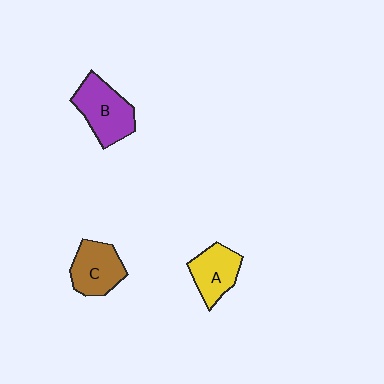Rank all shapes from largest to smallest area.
From largest to smallest: B (purple), C (brown), A (yellow).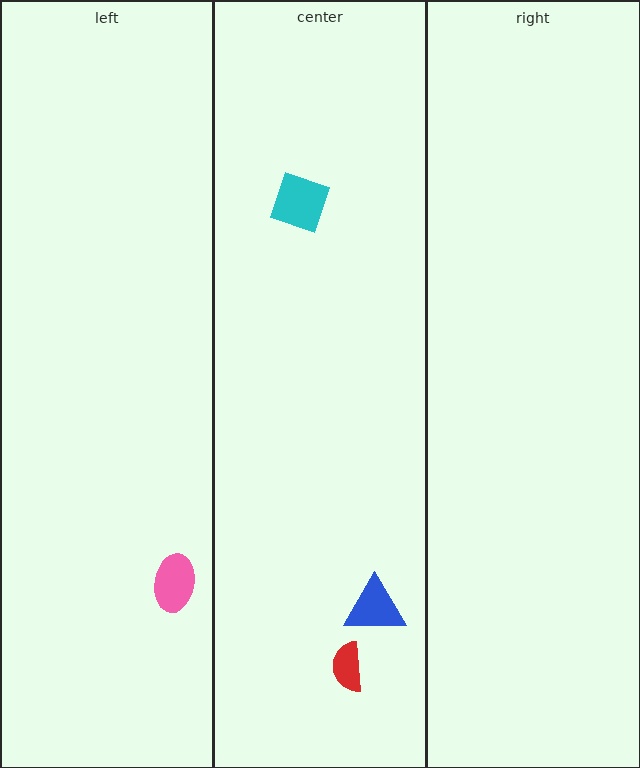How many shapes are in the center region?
3.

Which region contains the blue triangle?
The center region.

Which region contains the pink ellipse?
The left region.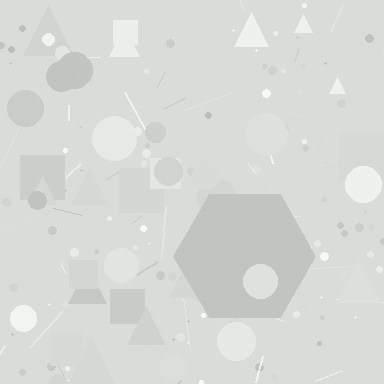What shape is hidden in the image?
A hexagon is hidden in the image.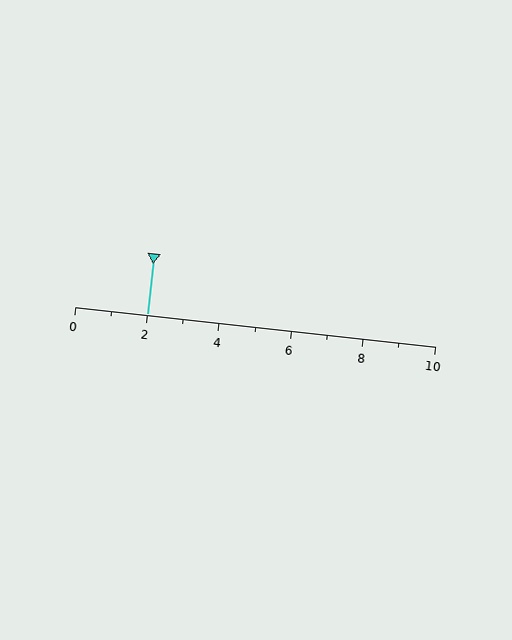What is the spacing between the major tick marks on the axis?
The major ticks are spaced 2 apart.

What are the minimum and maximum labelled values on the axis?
The axis runs from 0 to 10.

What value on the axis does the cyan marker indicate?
The marker indicates approximately 2.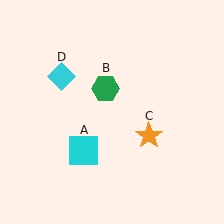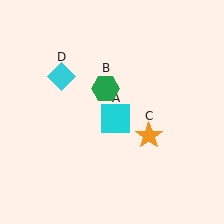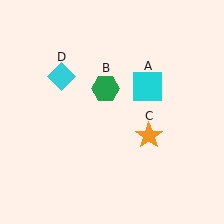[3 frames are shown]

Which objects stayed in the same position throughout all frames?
Green hexagon (object B) and orange star (object C) and cyan diamond (object D) remained stationary.